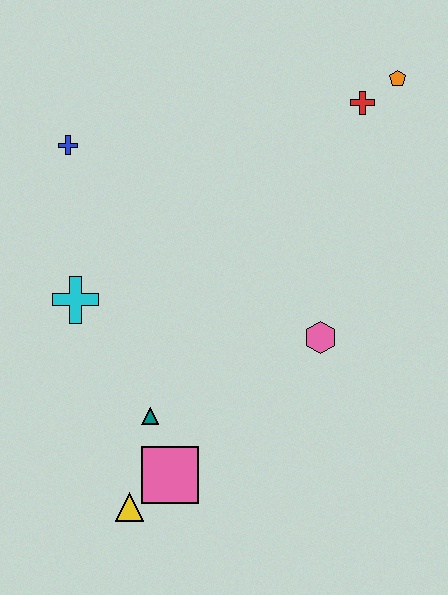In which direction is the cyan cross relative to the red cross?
The cyan cross is to the left of the red cross.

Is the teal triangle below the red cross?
Yes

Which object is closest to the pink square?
The yellow triangle is closest to the pink square.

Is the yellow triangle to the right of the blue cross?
Yes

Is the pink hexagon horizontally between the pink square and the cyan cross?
No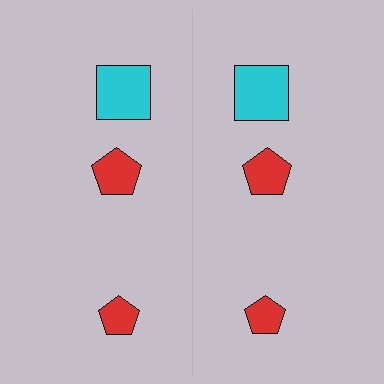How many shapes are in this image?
There are 6 shapes in this image.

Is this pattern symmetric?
Yes, this pattern has bilateral (reflection) symmetry.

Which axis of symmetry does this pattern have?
The pattern has a vertical axis of symmetry running through the center of the image.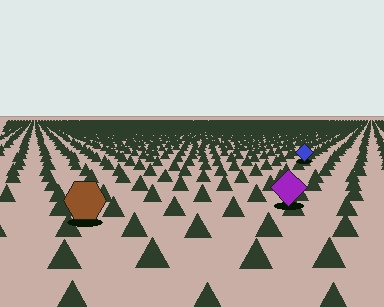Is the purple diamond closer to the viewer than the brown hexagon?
No. The brown hexagon is closer — you can tell from the texture gradient: the ground texture is coarser near it.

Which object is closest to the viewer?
The brown hexagon is closest. The texture marks near it are larger and more spread out.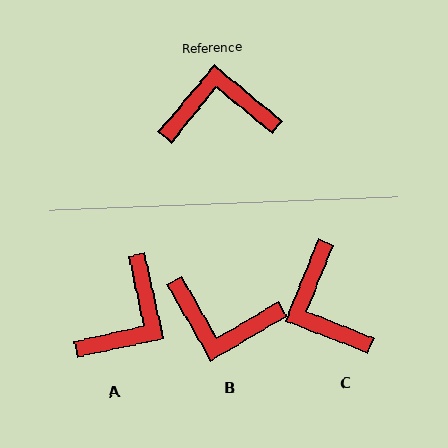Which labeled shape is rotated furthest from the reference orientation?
B, about 160 degrees away.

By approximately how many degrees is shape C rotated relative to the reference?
Approximately 108 degrees counter-clockwise.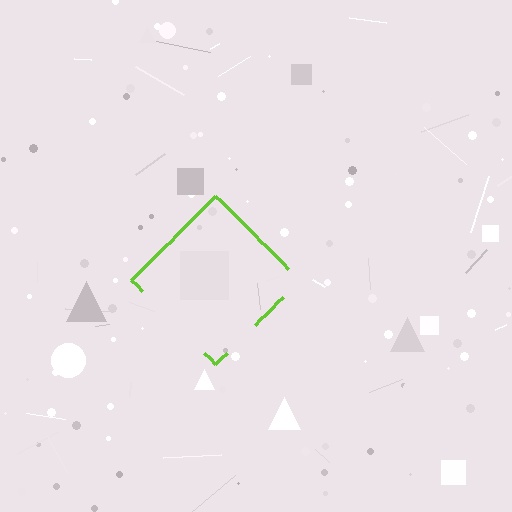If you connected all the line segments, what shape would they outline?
They would outline a diamond.